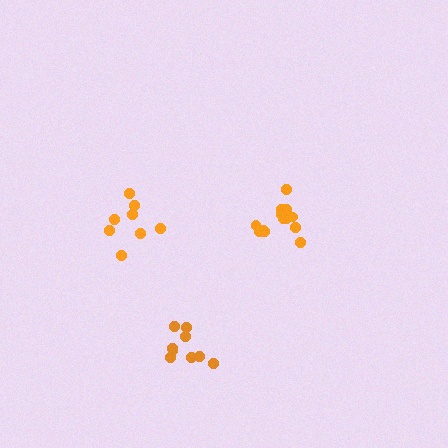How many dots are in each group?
Group 1: 8 dots, Group 2: 13 dots, Group 3: 9 dots (30 total).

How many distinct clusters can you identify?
There are 3 distinct clusters.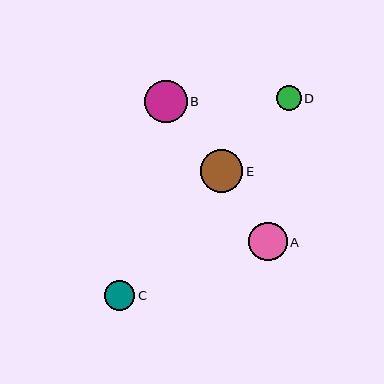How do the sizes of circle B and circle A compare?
Circle B and circle A are approximately the same size.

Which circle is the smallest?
Circle D is the smallest with a size of approximately 25 pixels.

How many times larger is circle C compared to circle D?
Circle C is approximately 1.2 times the size of circle D.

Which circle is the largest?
Circle E is the largest with a size of approximately 43 pixels.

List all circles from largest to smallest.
From largest to smallest: E, B, A, C, D.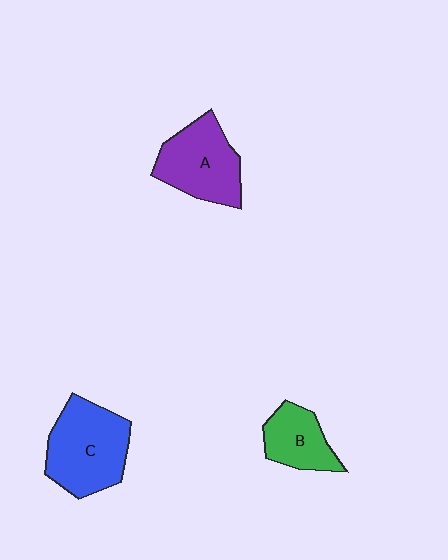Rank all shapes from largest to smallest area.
From largest to smallest: C (blue), A (purple), B (green).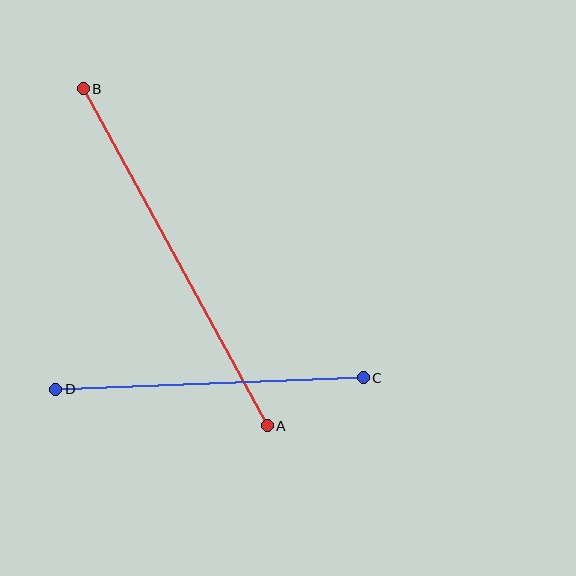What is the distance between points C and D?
The distance is approximately 308 pixels.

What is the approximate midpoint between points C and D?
The midpoint is at approximately (209, 383) pixels.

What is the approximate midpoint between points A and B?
The midpoint is at approximately (175, 257) pixels.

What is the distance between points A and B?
The distance is approximately 384 pixels.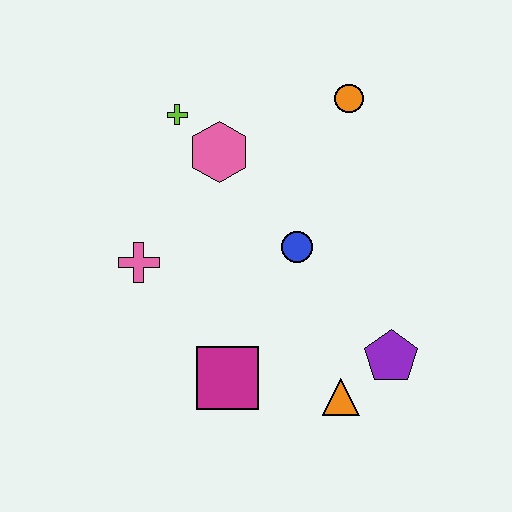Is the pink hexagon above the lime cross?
No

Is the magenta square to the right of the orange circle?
No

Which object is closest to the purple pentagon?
The orange triangle is closest to the purple pentagon.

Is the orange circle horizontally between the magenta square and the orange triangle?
No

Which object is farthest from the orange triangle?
The lime cross is farthest from the orange triangle.